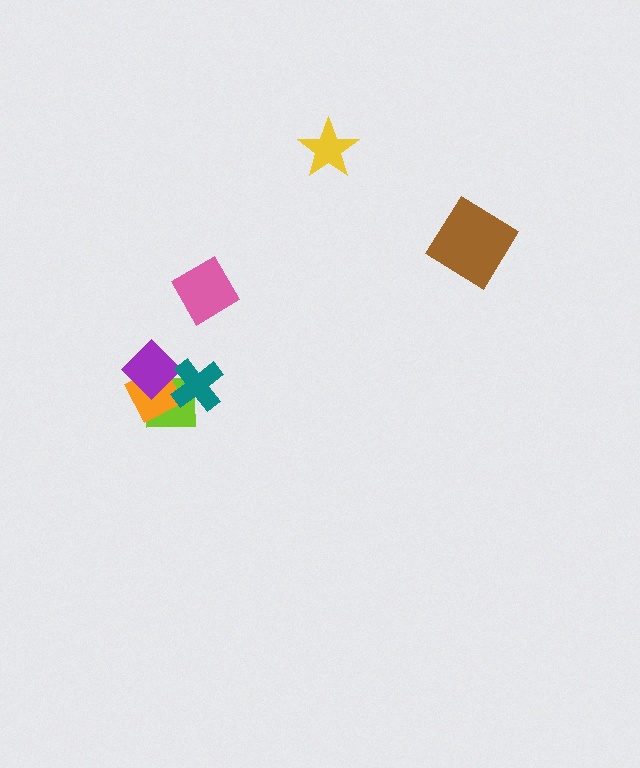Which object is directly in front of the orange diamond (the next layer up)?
The purple diamond is directly in front of the orange diamond.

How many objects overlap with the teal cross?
3 objects overlap with the teal cross.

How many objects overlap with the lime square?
3 objects overlap with the lime square.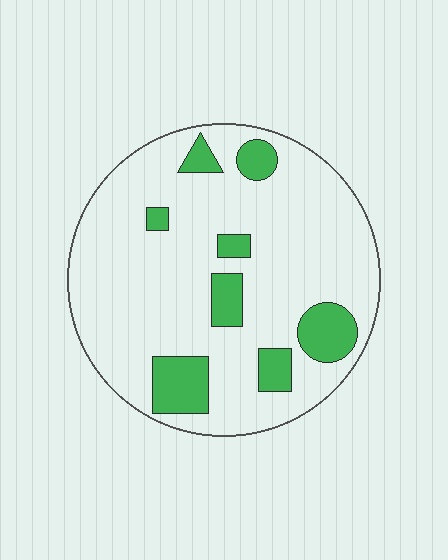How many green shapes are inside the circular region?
8.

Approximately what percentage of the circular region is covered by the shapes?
Approximately 15%.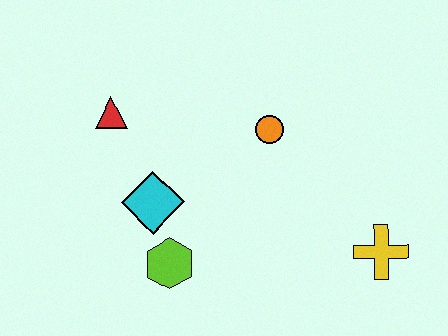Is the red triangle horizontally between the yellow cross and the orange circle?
No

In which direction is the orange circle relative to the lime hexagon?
The orange circle is above the lime hexagon.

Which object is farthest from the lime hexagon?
The yellow cross is farthest from the lime hexagon.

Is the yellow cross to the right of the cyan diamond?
Yes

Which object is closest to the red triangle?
The cyan diamond is closest to the red triangle.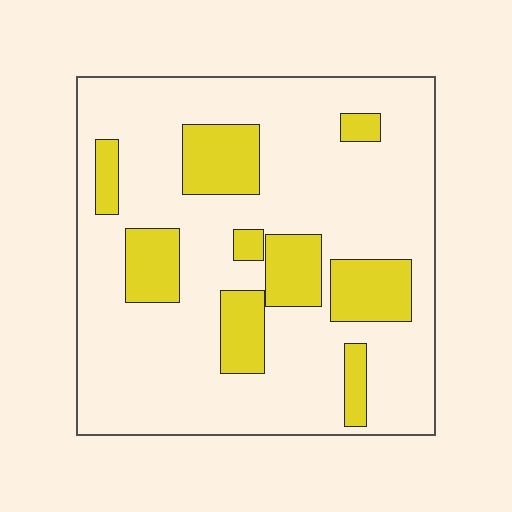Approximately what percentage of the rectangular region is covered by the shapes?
Approximately 20%.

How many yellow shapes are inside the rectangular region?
9.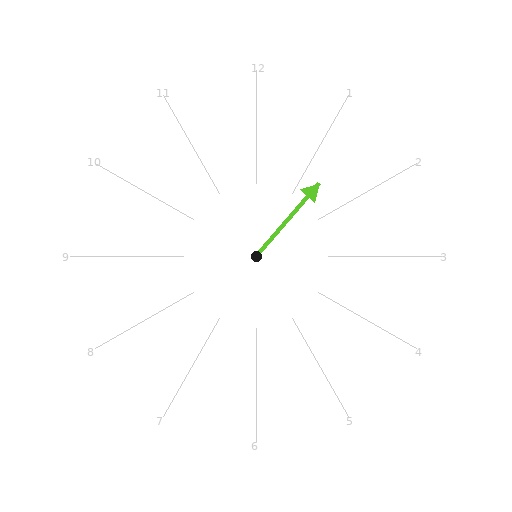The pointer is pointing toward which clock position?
Roughly 1 o'clock.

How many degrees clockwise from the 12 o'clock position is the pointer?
Approximately 41 degrees.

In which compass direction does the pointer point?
Northeast.